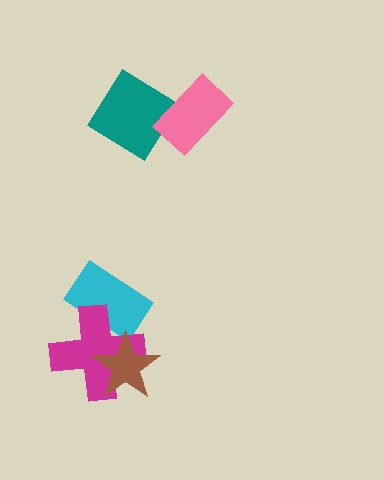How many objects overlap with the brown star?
1 object overlaps with the brown star.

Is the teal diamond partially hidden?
Yes, it is partially covered by another shape.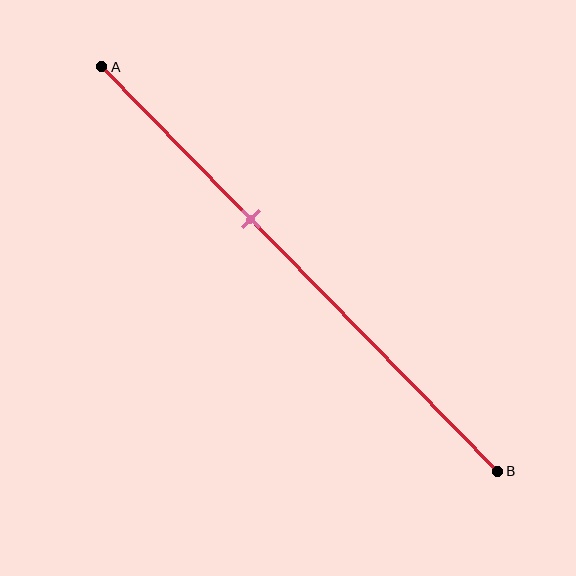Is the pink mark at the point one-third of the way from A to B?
No, the mark is at about 40% from A, not at the 33% one-third point.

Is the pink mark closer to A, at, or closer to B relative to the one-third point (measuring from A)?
The pink mark is closer to point B than the one-third point of segment AB.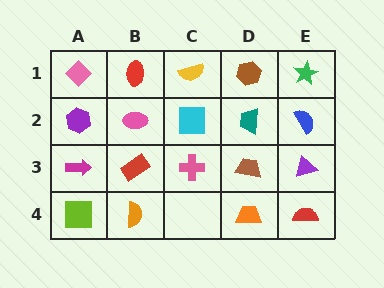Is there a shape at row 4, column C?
No, that cell is empty.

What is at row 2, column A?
A purple hexagon.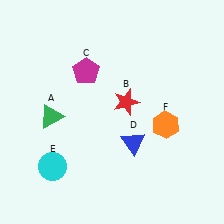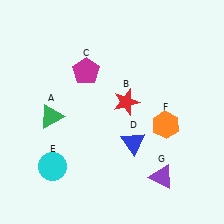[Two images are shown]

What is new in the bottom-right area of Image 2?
A purple triangle (G) was added in the bottom-right area of Image 2.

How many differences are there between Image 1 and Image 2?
There is 1 difference between the two images.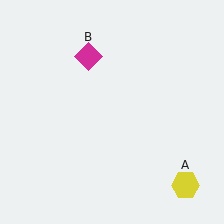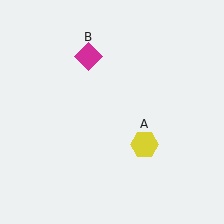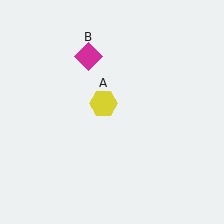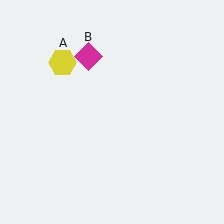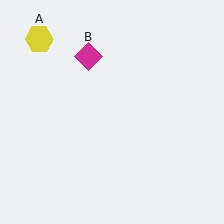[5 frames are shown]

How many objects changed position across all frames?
1 object changed position: yellow hexagon (object A).